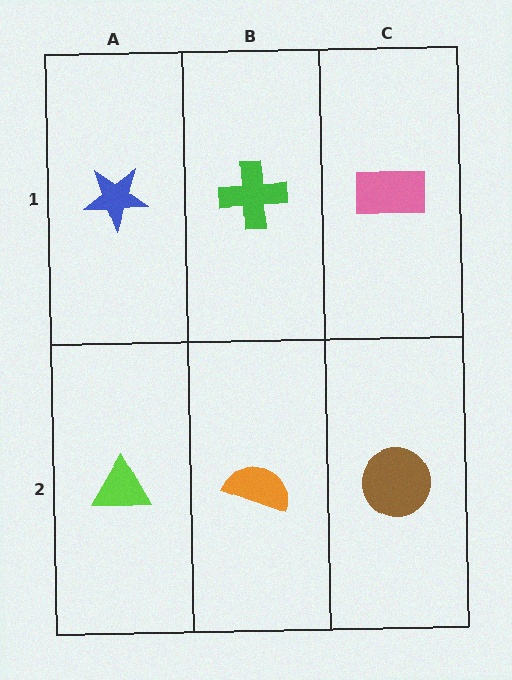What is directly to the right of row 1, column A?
A green cross.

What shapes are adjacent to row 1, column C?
A brown circle (row 2, column C), a green cross (row 1, column B).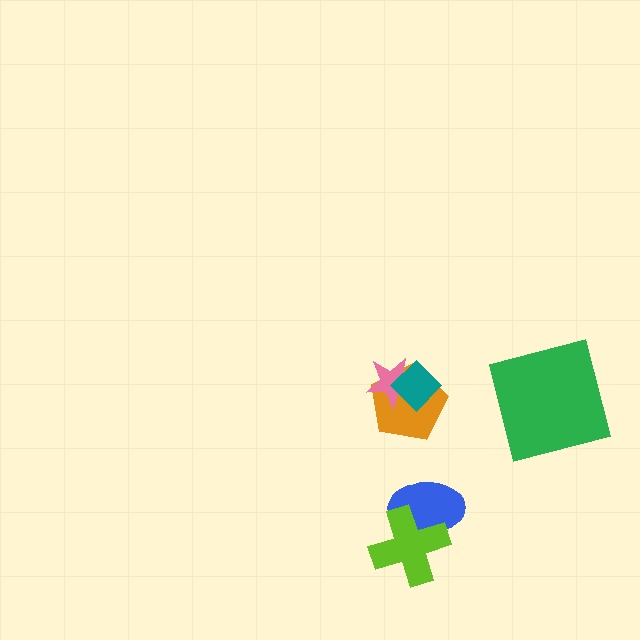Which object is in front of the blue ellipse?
The lime cross is in front of the blue ellipse.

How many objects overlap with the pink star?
2 objects overlap with the pink star.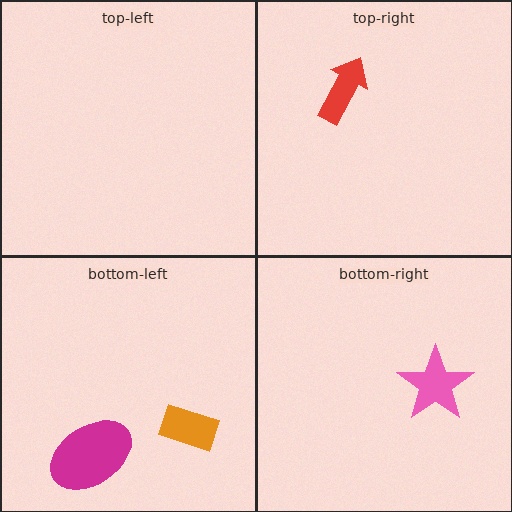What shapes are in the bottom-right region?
The pink star.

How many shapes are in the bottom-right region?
1.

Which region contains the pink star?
The bottom-right region.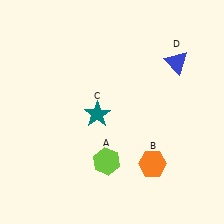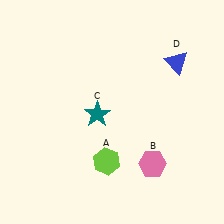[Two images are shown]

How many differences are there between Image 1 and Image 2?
There is 1 difference between the two images.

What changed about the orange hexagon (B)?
In Image 1, B is orange. In Image 2, it changed to pink.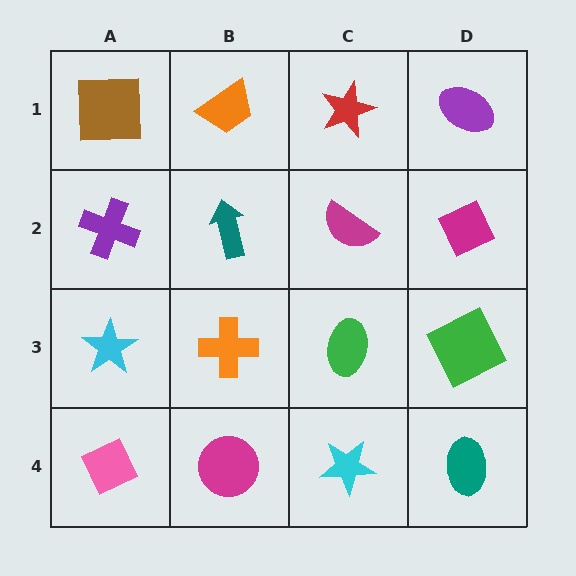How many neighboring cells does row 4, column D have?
2.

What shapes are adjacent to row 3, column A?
A purple cross (row 2, column A), a pink diamond (row 4, column A), an orange cross (row 3, column B).